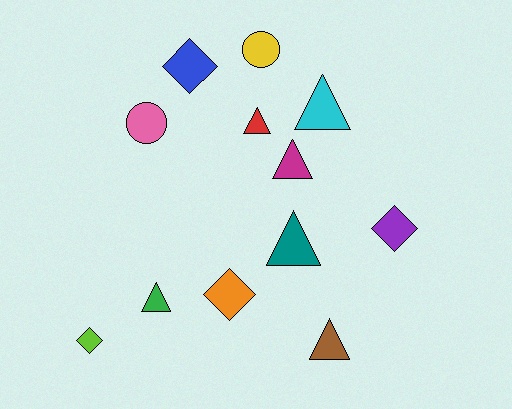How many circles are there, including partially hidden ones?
There are 2 circles.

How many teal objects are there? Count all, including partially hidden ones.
There is 1 teal object.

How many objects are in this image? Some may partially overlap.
There are 12 objects.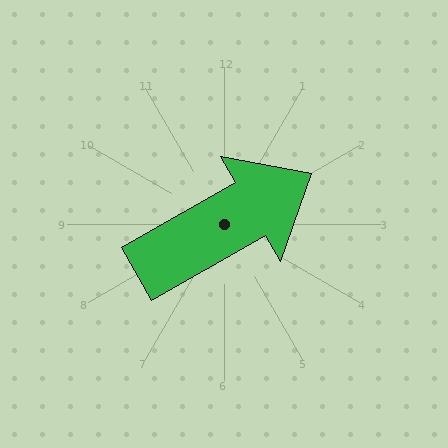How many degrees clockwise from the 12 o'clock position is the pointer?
Approximately 60 degrees.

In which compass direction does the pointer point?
Northeast.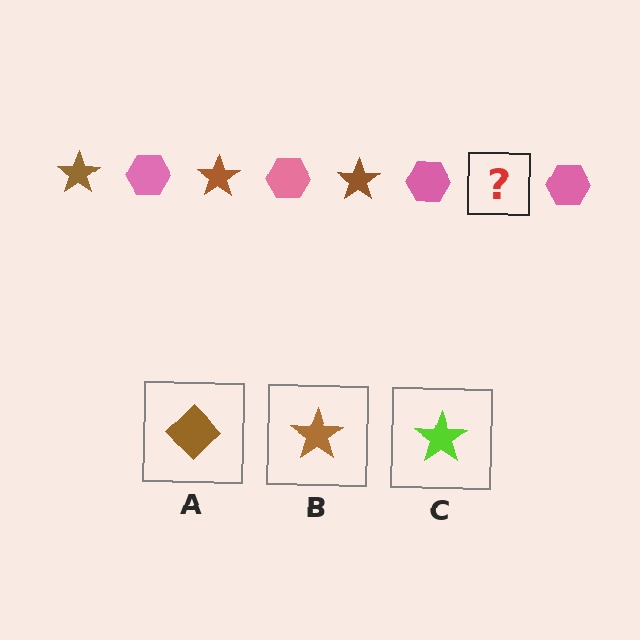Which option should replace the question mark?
Option B.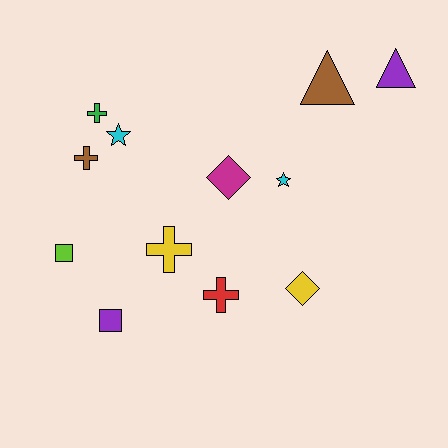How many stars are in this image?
There are 2 stars.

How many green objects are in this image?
There is 1 green object.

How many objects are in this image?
There are 12 objects.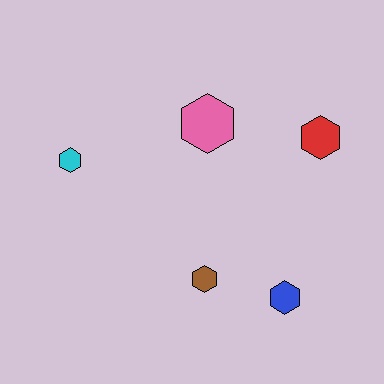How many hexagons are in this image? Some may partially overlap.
There are 5 hexagons.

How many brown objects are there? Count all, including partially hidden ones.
There is 1 brown object.